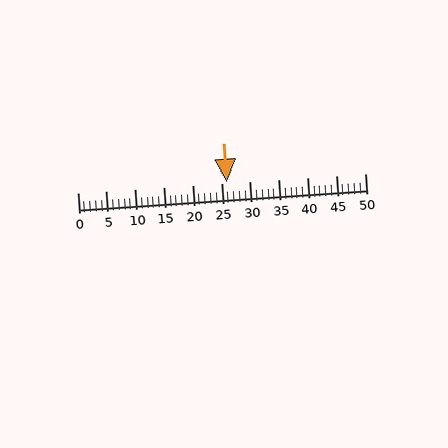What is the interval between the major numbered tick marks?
The major tick marks are spaced 5 units apart.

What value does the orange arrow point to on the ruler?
The orange arrow points to approximately 26.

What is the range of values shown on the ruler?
The ruler shows values from 0 to 50.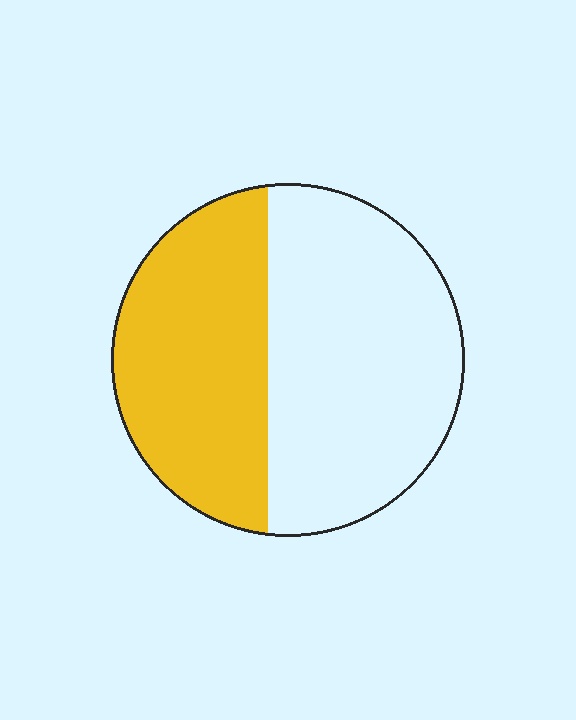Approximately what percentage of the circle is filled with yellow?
Approximately 45%.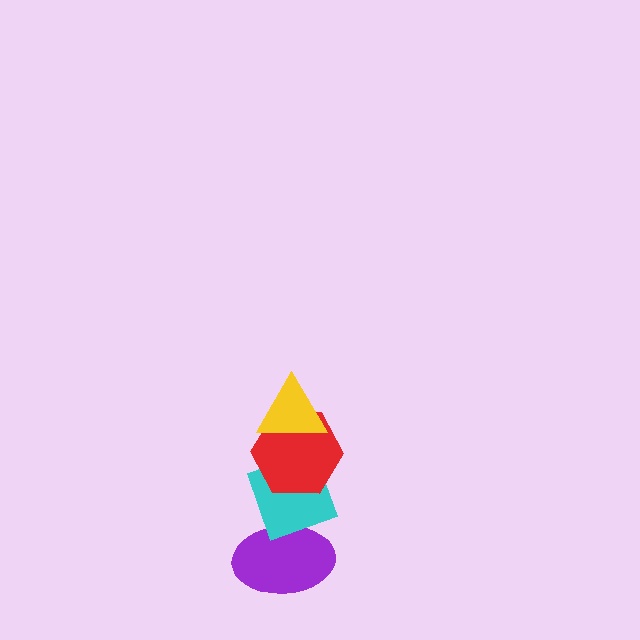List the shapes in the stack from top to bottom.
From top to bottom: the yellow triangle, the red hexagon, the cyan diamond, the purple ellipse.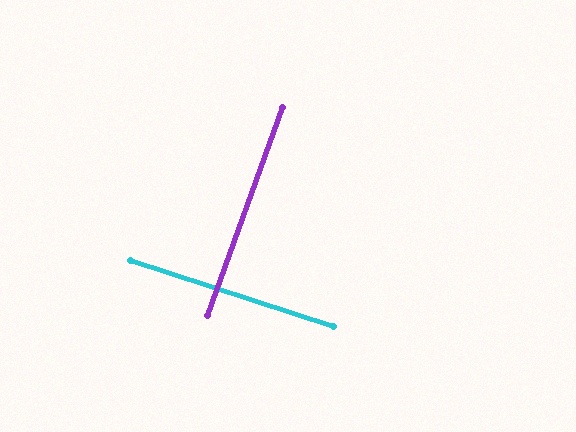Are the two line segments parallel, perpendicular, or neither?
Perpendicular — they meet at approximately 88°.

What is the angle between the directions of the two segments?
Approximately 88 degrees.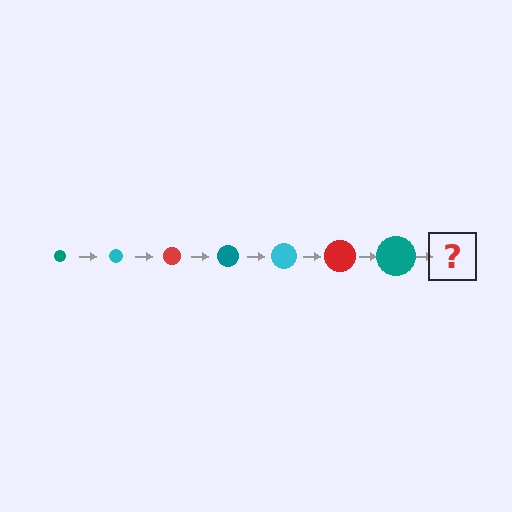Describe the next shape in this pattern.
It should be a cyan circle, larger than the previous one.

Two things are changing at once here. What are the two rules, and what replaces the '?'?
The two rules are that the circle grows larger each step and the color cycles through teal, cyan, and red. The '?' should be a cyan circle, larger than the previous one.